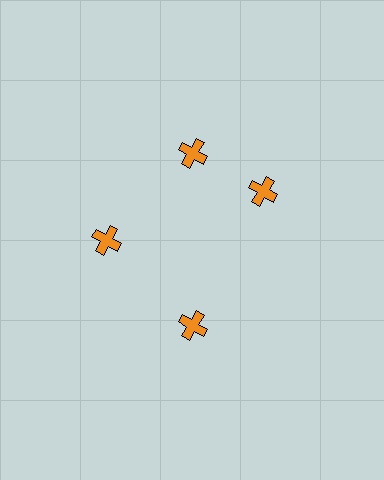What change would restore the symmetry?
The symmetry would be restored by rotating it back into even spacing with its neighbors so that all 4 crosses sit at equal angles and equal distance from the center.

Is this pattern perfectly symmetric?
No. The 4 orange crosses are arranged in a ring, but one element near the 3 o'clock position is rotated out of alignment along the ring, breaking the 4-fold rotational symmetry.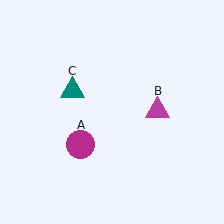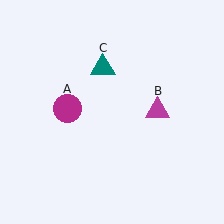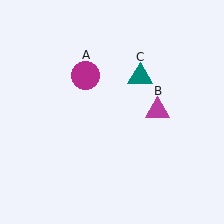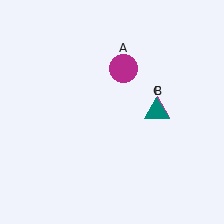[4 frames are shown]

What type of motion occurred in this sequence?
The magenta circle (object A), teal triangle (object C) rotated clockwise around the center of the scene.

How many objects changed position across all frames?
2 objects changed position: magenta circle (object A), teal triangle (object C).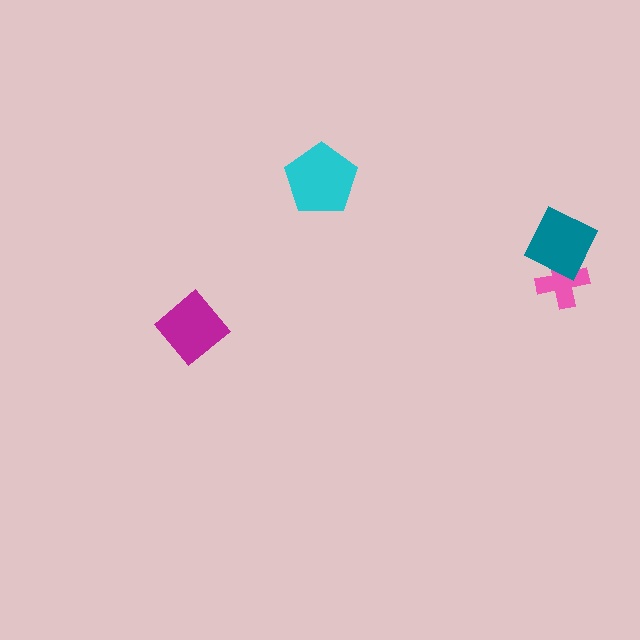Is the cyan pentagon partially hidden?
No, no other shape covers it.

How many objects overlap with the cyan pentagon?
0 objects overlap with the cyan pentagon.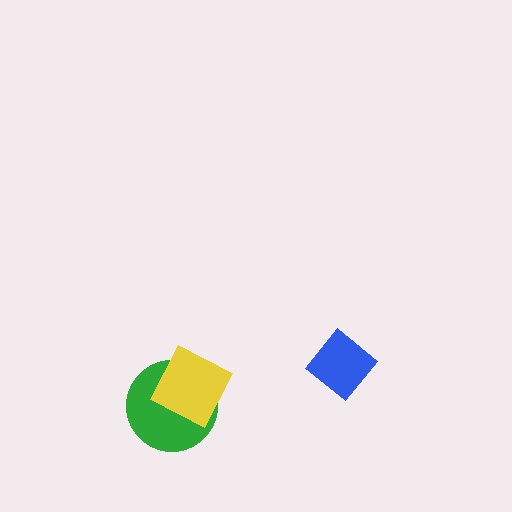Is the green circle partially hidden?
Yes, it is partially covered by another shape.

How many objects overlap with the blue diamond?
0 objects overlap with the blue diamond.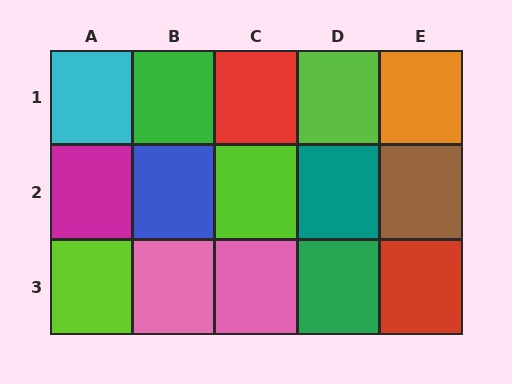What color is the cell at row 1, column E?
Orange.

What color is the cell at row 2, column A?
Magenta.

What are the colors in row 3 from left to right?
Lime, pink, pink, green, red.